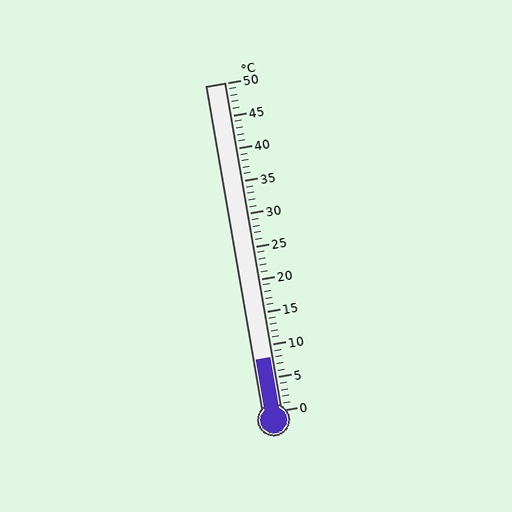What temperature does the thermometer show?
The thermometer shows approximately 8°C.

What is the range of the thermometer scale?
The thermometer scale ranges from 0°C to 50°C.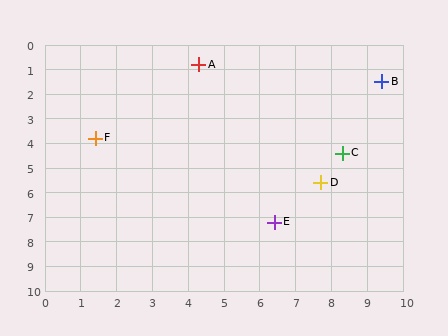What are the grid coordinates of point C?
Point C is at approximately (8.3, 4.4).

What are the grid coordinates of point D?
Point D is at approximately (7.7, 5.6).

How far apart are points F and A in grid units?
Points F and A are about 4.2 grid units apart.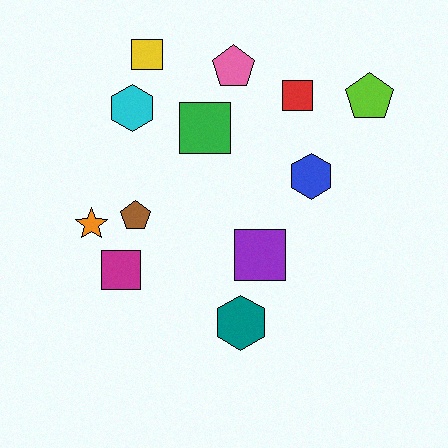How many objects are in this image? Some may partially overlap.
There are 12 objects.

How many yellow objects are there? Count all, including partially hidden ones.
There is 1 yellow object.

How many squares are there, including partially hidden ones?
There are 5 squares.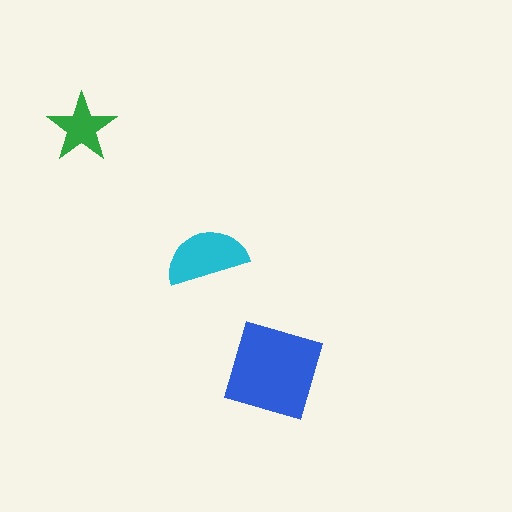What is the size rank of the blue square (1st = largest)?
1st.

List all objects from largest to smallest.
The blue square, the cyan semicircle, the green star.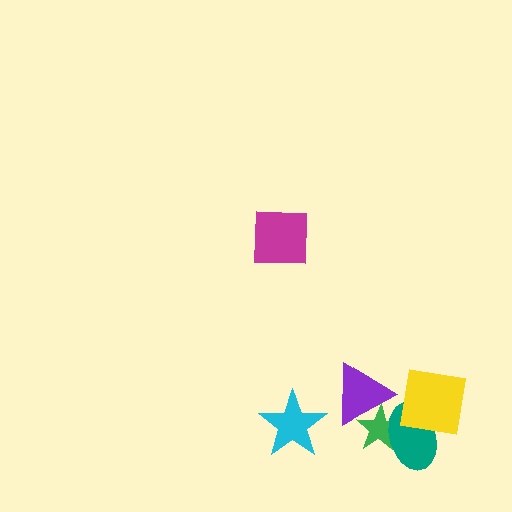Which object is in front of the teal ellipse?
The yellow square is in front of the teal ellipse.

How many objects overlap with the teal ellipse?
2 objects overlap with the teal ellipse.